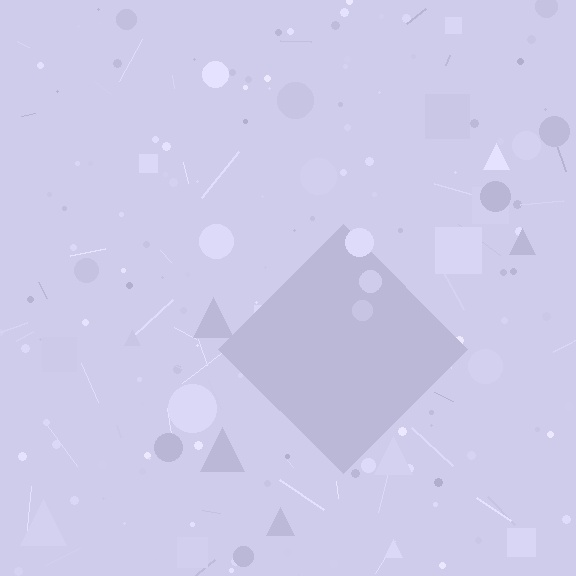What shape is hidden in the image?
A diamond is hidden in the image.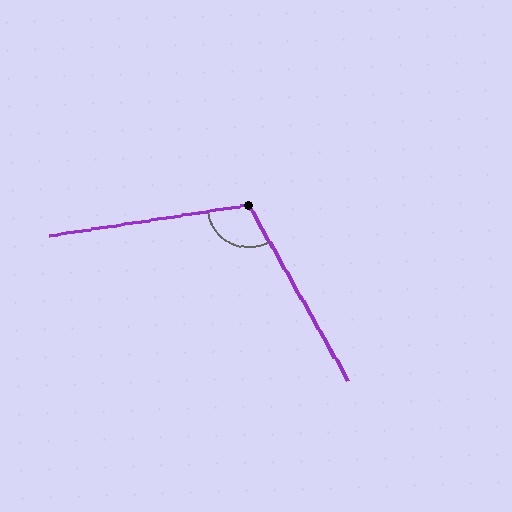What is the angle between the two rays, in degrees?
Approximately 111 degrees.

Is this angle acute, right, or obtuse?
It is obtuse.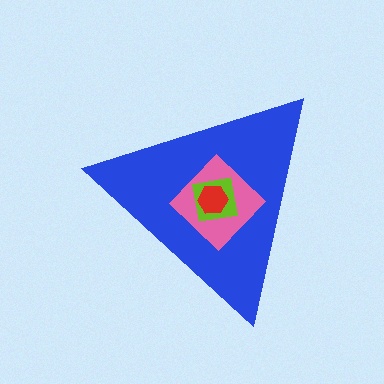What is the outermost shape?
The blue triangle.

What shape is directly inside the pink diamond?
The lime square.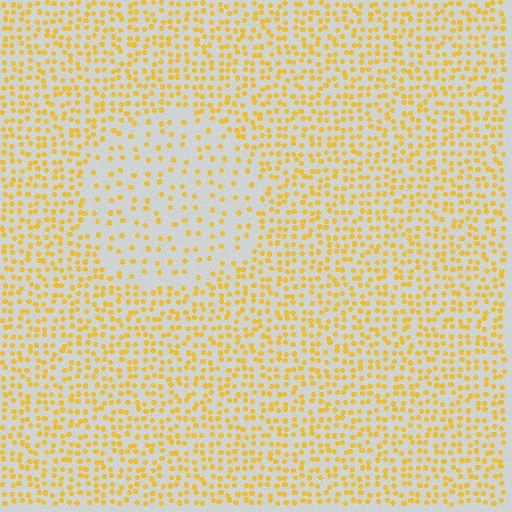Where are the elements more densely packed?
The elements are more densely packed outside the circle boundary.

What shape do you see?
I see a circle.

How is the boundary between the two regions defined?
The boundary is defined by a change in element density (approximately 2.4x ratio). All elements are the same color, size, and shape.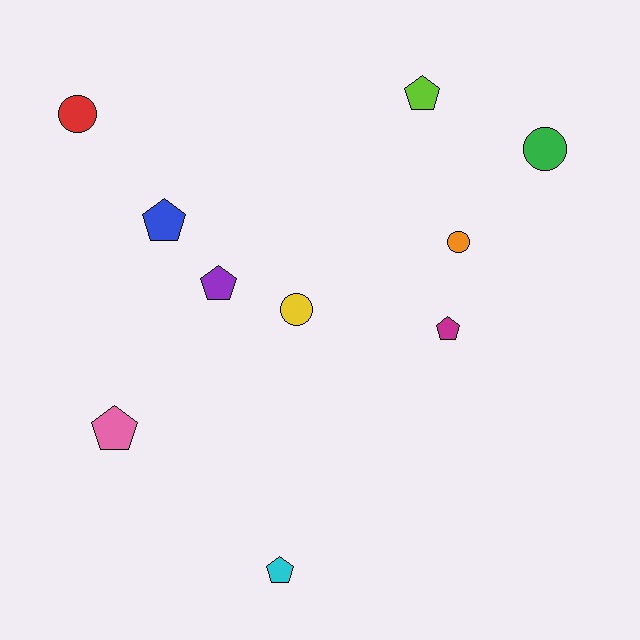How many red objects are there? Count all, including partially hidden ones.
There is 1 red object.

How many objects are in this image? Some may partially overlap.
There are 10 objects.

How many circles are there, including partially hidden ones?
There are 4 circles.